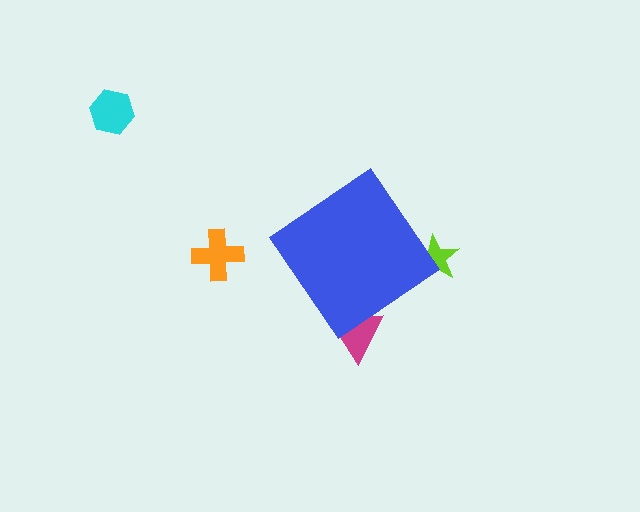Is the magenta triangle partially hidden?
Yes, the magenta triangle is partially hidden behind the blue diamond.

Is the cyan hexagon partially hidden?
No, the cyan hexagon is fully visible.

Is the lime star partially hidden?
Yes, the lime star is partially hidden behind the blue diamond.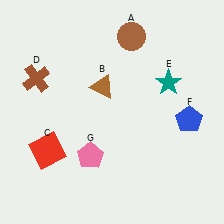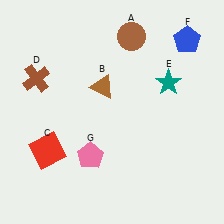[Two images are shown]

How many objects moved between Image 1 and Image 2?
1 object moved between the two images.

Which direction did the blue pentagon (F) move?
The blue pentagon (F) moved up.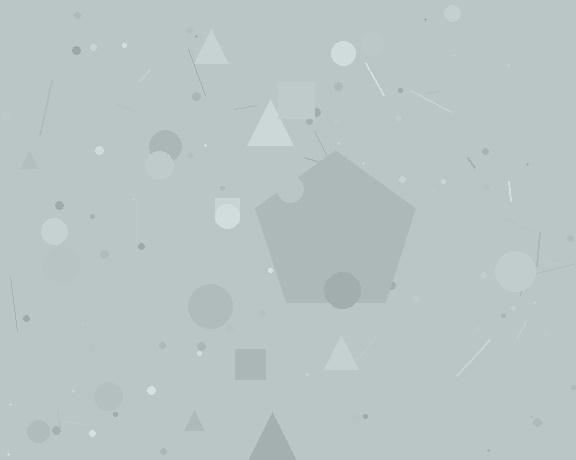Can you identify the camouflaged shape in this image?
The camouflaged shape is a pentagon.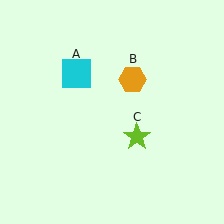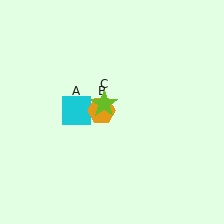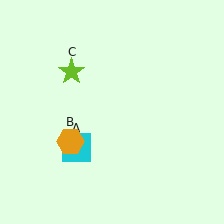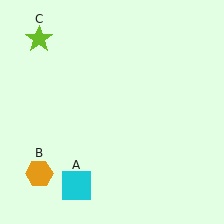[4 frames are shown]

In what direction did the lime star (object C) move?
The lime star (object C) moved up and to the left.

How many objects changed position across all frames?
3 objects changed position: cyan square (object A), orange hexagon (object B), lime star (object C).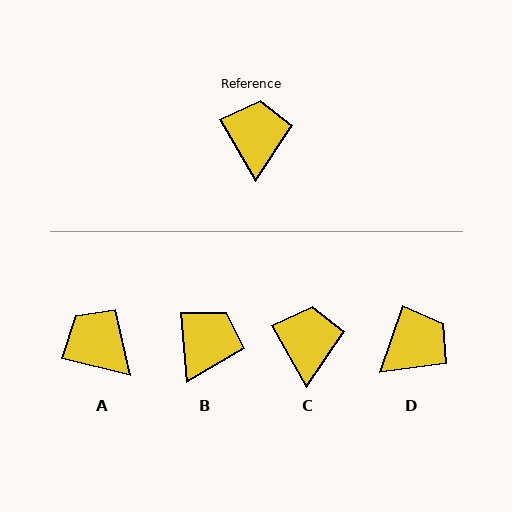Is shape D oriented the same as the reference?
No, it is off by about 48 degrees.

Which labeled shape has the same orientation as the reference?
C.